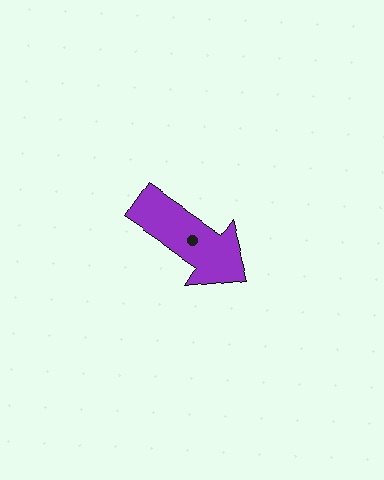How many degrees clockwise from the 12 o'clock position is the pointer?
Approximately 124 degrees.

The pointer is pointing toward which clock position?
Roughly 4 o'clock.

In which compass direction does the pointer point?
Southeast.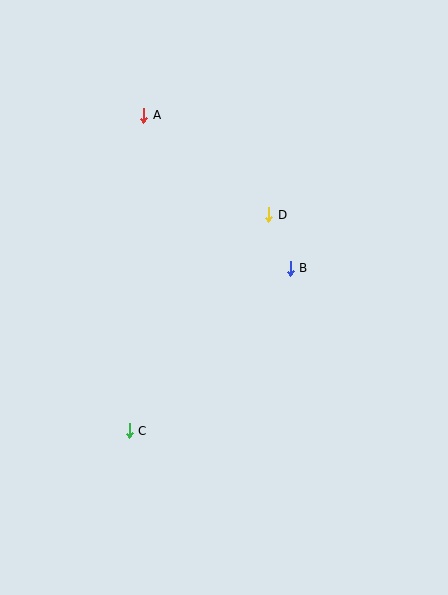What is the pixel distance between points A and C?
The distance between A and C is 316 pixels.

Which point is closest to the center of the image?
Point B at (290, 268) is closest to the center.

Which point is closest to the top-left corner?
Point A is closest to the top-left corner.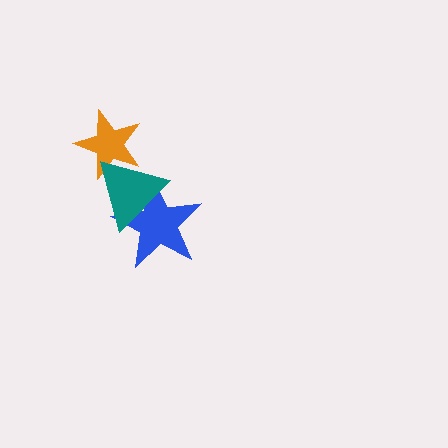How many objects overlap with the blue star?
1 object overlaps with the blue star.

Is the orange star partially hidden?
Yes, it is partially covered by another shape.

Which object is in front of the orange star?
The teal triangle is in front of the orange star.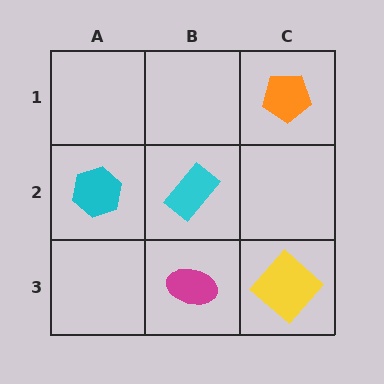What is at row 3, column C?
A yellow diamond.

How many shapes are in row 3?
2 shapes.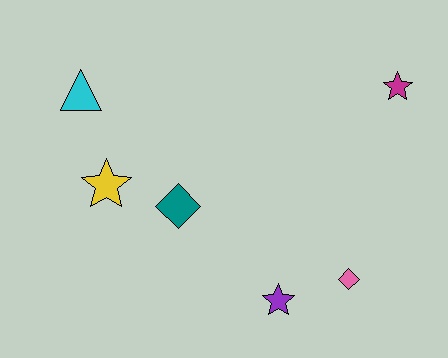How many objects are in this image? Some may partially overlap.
There are 6 objects.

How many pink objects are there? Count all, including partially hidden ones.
There is 1 pink object.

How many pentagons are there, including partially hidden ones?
There are no pentagons.